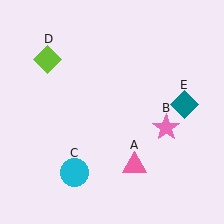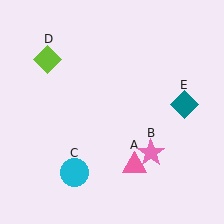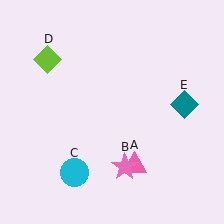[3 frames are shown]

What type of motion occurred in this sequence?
The pink star (object B) rotated clockwise around the center of the scene.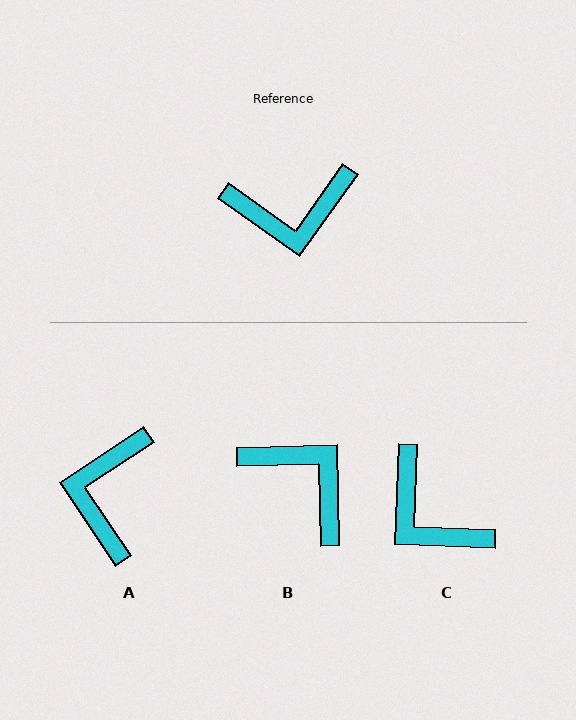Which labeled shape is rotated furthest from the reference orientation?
B, about 127 degrees away.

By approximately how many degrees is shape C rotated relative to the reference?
Approximately 57 degrees clockwise.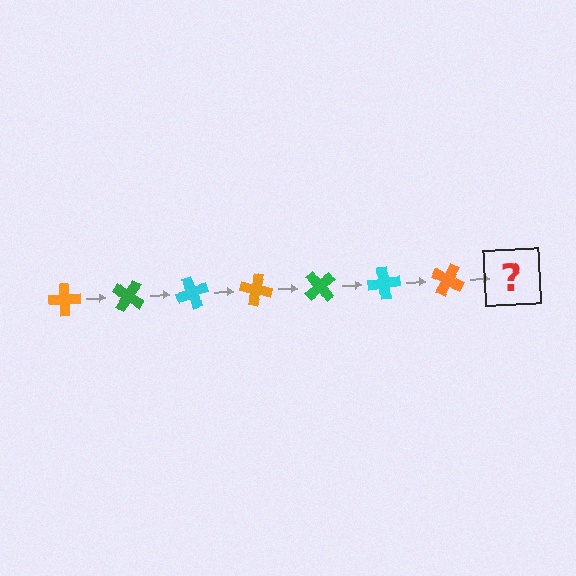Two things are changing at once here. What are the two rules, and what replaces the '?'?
The two rules are that it rotates 35 degrees each step and the color cycles through orange, green, and cyan. The '?' should be a green cross, rotated 245 degrees from the start.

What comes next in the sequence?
The next element should be a green cross, rotated 245 degrees from the start.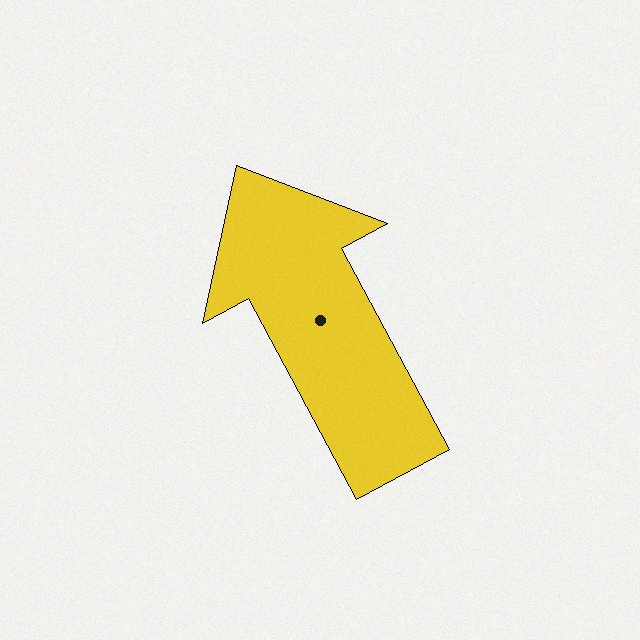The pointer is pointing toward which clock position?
Roughly 11 o'clock.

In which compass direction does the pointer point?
Northwest.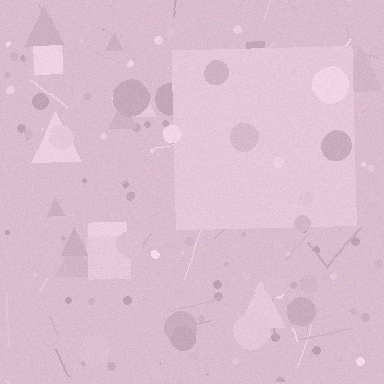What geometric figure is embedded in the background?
A square is embedded in the background.